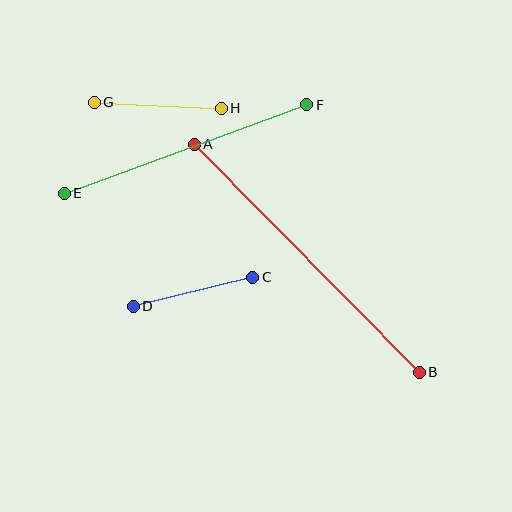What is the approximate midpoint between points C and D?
The midpoint is at approximately (193, 292) pixels.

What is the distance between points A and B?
The distance is approximately 320 pixels.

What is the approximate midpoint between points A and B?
The midpoint is at approximately (307, 258) pixels.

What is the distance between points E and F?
The distance is approximately 258 pixels.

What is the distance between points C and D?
The distance is approximately 123 pixels.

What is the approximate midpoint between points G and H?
The midpoint is at approximately (158, 105) pixels.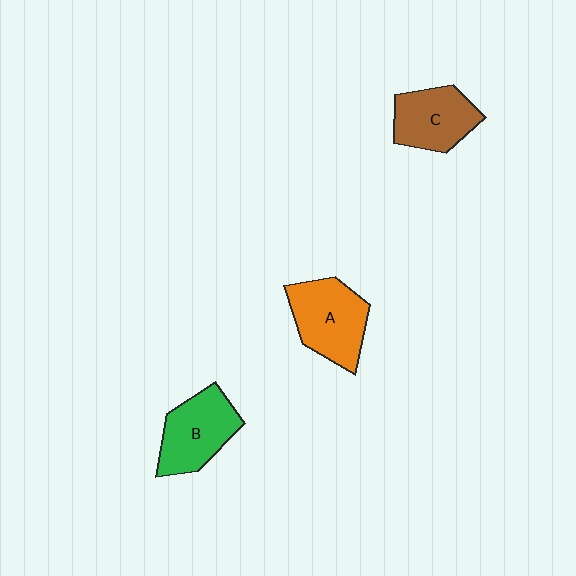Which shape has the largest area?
Shape A (orange).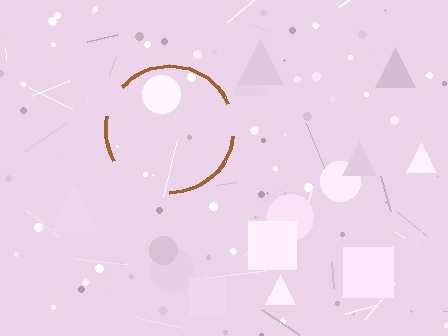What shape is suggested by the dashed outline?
The dashed outline suggests a circle.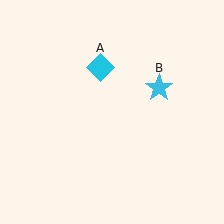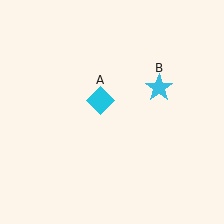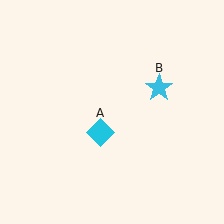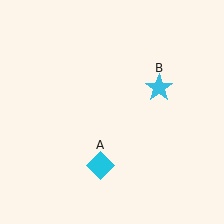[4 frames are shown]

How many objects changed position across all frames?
1 object changed position: cyan diamond (object A).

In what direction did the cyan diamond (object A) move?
The cyan diamond (object A) moved down.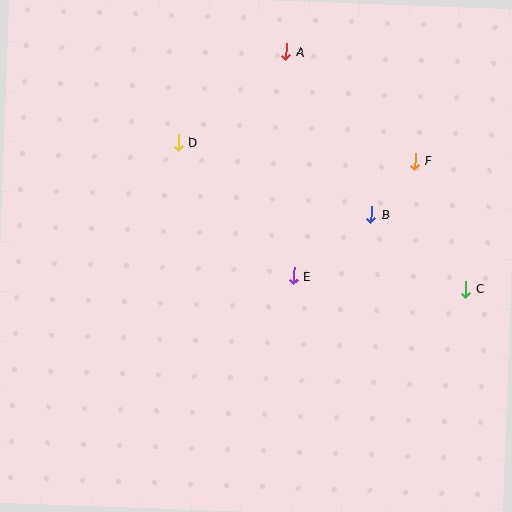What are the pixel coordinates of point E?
Point E is at (294, 276).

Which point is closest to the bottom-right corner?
Point C is closest to the bottom-right corner.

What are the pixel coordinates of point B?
Point B is at (372, 214).